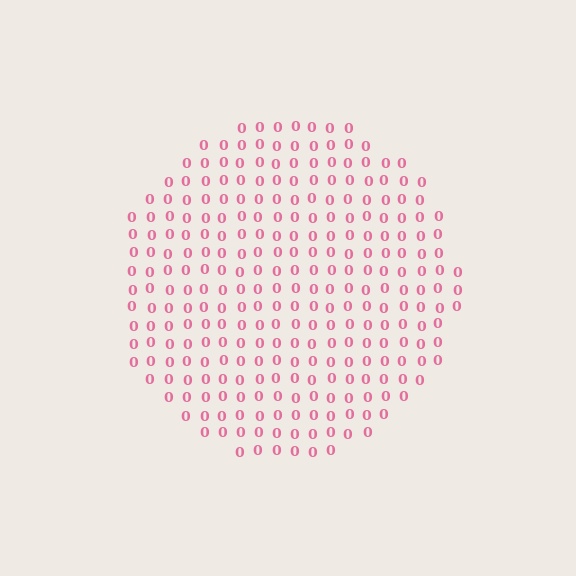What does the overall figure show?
The overall figure shows a circle.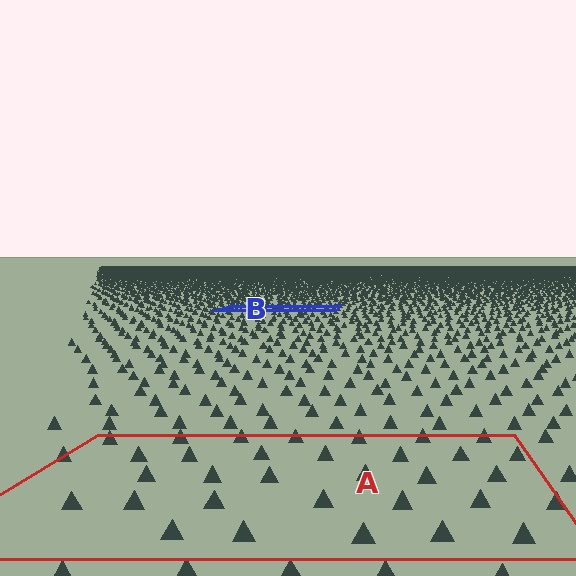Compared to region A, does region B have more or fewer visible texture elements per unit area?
Region B has more texture elements per unit area — they are packed more densely because it is farther away.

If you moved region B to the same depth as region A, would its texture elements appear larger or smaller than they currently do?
They would appear larger. At a closer depth, the same texture elements are projected at a bigger on-screen size.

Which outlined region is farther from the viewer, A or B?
Region B is farther from the viewer — the texture elements inside it appear smaller and more densely packed.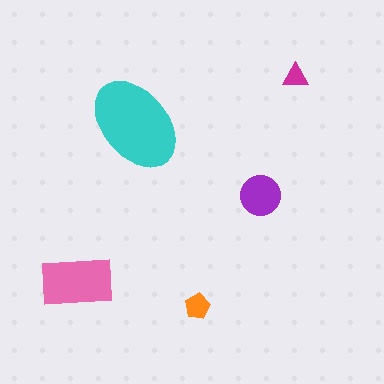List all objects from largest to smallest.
The cyan ellipse, the pink rectangle, the purple circle, the orange pentagon, the magenta triangle.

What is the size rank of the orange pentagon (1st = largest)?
4th.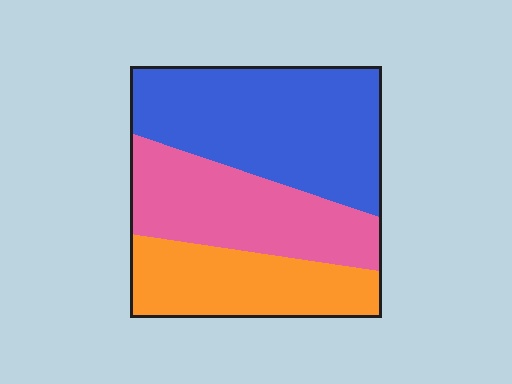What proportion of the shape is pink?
Pink takes up between a quarter and a half of the shape.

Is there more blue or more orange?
Blue.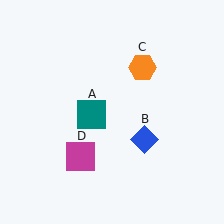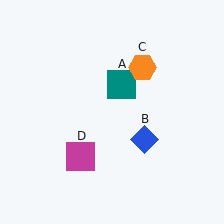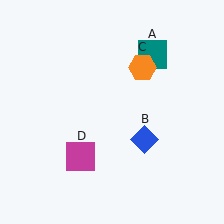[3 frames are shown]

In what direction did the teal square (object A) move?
The teal square (object A) moved up and to the right.